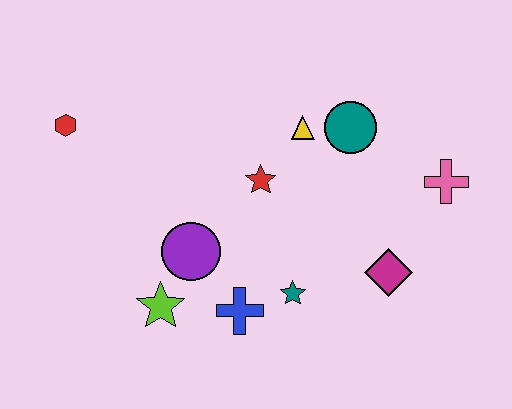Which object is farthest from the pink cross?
The red hexagon is farthest from the pink cross.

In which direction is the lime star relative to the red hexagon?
The lime star is below the red hexagon.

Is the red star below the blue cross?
No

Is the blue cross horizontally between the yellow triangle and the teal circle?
No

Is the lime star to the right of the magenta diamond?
No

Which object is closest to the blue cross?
The teal star is closest to the blue cross.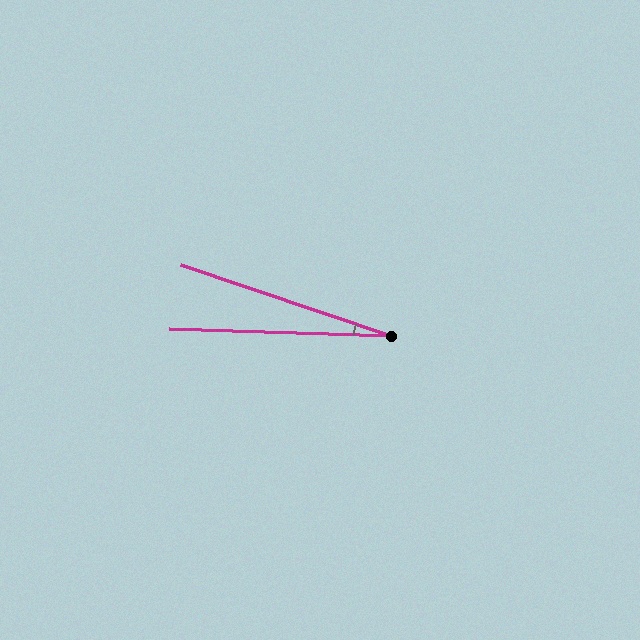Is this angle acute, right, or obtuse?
It is acute.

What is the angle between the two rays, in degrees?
Approximately 17 degrees.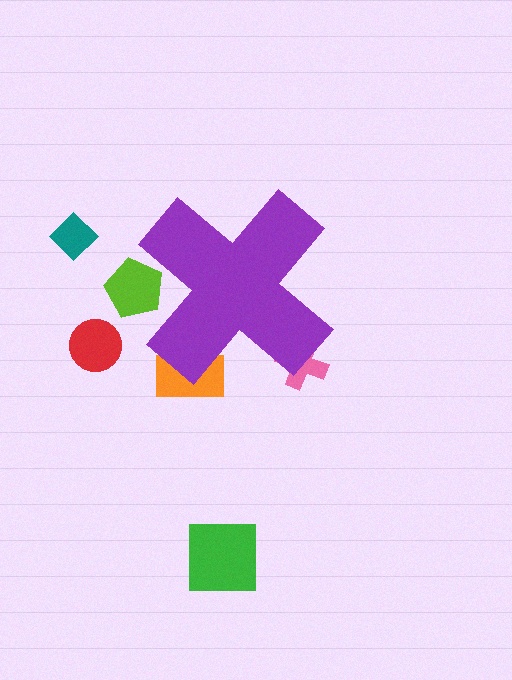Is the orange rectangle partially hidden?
Yes, the orange rectangle is partially hidden behind the purple cross.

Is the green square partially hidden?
No, the green square is fully visible.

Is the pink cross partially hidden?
Yes, the pink cross is partially hidden behind the purple cross.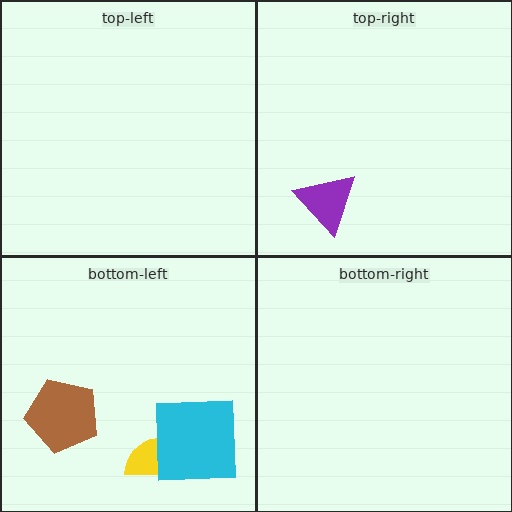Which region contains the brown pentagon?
The bottom-left region.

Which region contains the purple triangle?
The top-right region.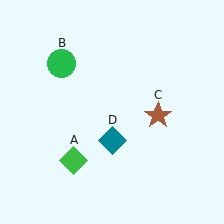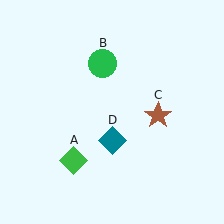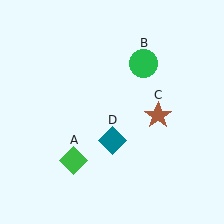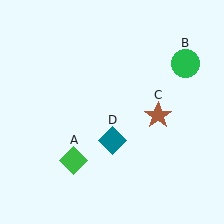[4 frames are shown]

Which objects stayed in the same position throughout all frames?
Green diamond (object A) and brown star (object C) and teal diamond (object D) remained stationary.